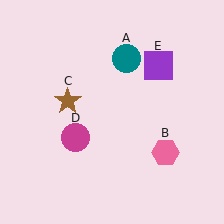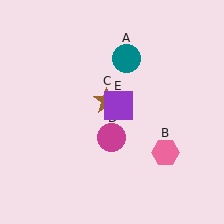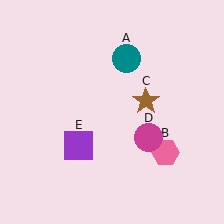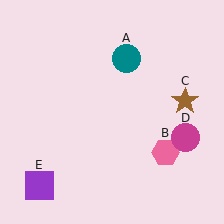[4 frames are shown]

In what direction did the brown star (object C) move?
The brown star (object C) moved right.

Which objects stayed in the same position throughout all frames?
Teal circle (object A) and pink hexagon (object B) remained stationary.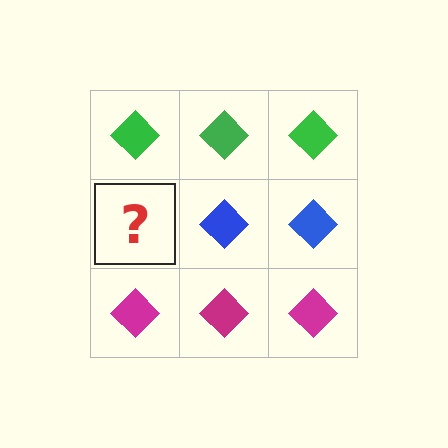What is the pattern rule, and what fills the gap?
The rule is that each row has a consistent color. The gap should be filled with a blue diamond.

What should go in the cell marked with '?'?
The missing cell should contain a blue diamond.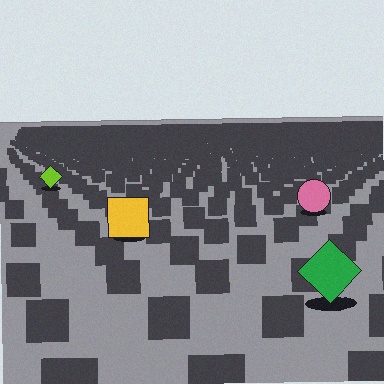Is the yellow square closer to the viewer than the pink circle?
Yes. The yellow square is closer — you can tell from the texture gradient: the ground texture is coarser near it.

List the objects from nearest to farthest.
From nearest to farthest: the green diamond, the yellow square, the pink circle, the lime diamond.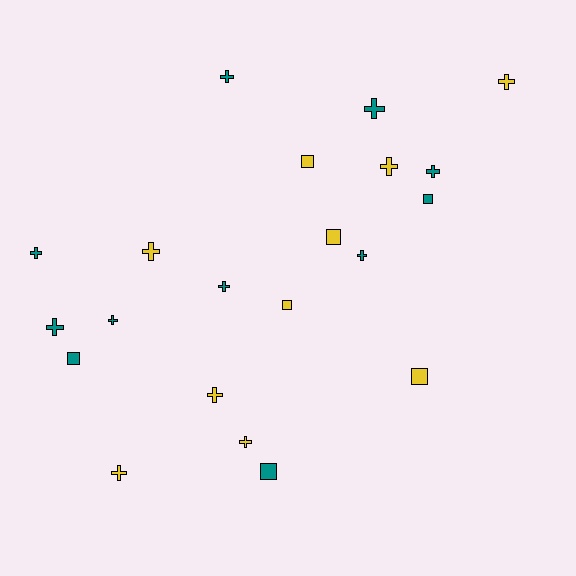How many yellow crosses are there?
There are 6 yellow crosses.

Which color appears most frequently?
Teal, with 11 objects.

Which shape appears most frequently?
Cross, with 14 objects.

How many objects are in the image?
There are 21 objects.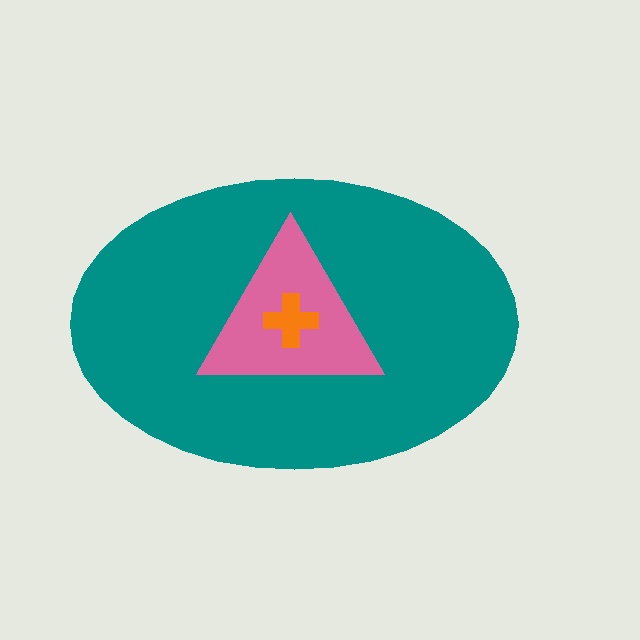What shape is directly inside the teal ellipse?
The pink triangle.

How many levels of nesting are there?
3.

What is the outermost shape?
The teal ellipse.